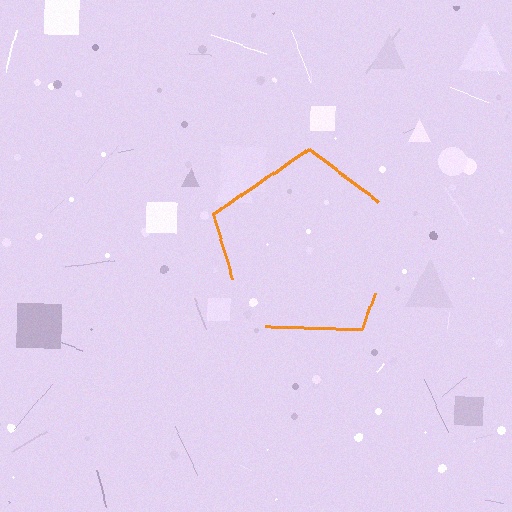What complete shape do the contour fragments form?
The contour fragments form a pentagon.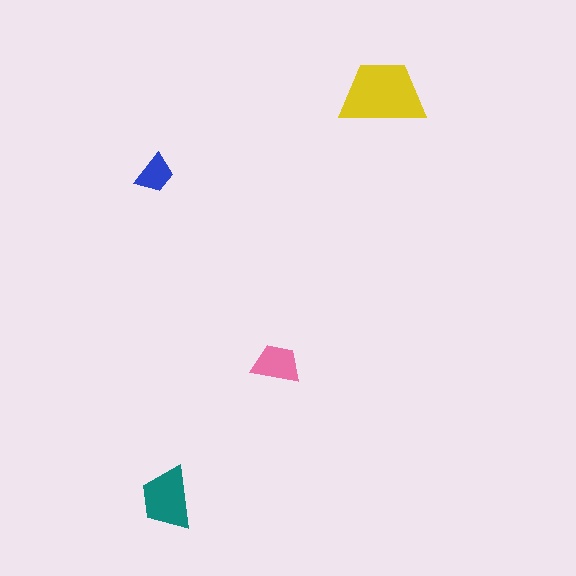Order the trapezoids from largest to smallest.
the yellow one, the teal one, the pink one, the blue one.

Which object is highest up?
The yellow trapezoid is topmost.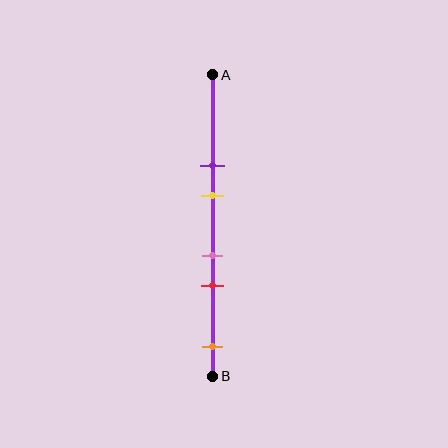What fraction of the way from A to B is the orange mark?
The orange mark is approximately 90% (0.9) of the way from A to B.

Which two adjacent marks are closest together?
The pink and red marks are the closest adjacent pair.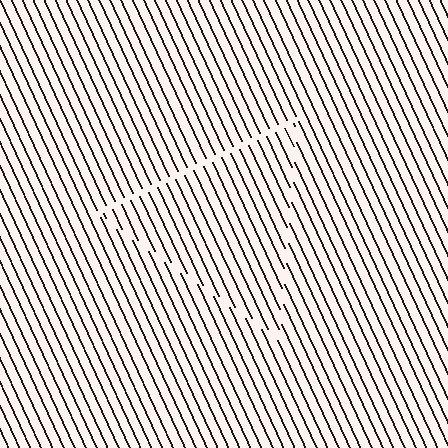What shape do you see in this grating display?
An illusory triangle. The interior of the shape contains the same grating, shifted by half a period — the contour is defined by the phase discontinuity where line-ends from the inner and outer gratings abut.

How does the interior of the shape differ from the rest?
The interior of the shape contains the same grating, shifted by half a period — the contour is defined by the phase discontinuity where line-ends from the inner and outer gratings abut.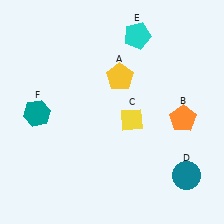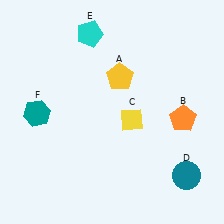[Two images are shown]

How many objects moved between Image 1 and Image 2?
1 object moved between the two images.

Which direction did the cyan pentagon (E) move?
The cyan pentagon (E) moved left.